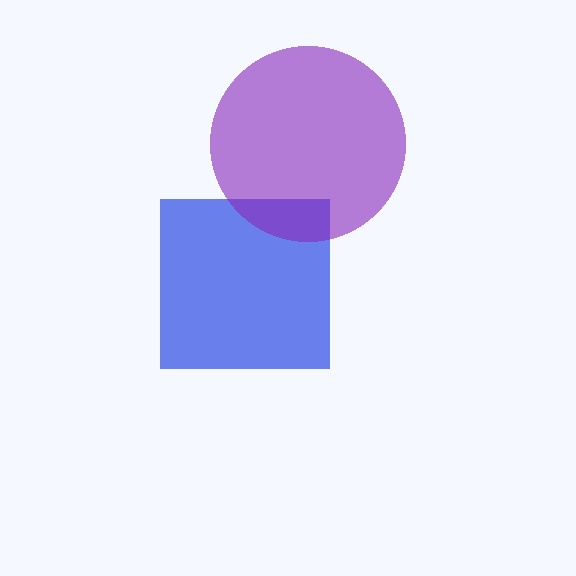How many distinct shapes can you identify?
There are 2 distinct shapes: a blue square, a purple circle.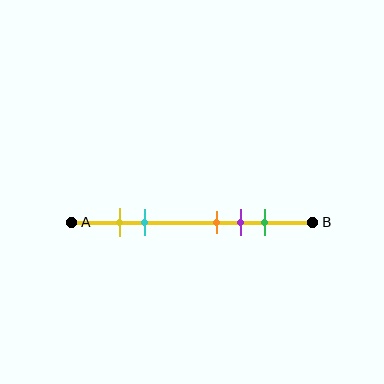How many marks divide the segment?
There are 5 marks dividing the segment.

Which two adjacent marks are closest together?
The yellow and cyan marks are the closest adjacent pair.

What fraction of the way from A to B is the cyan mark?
The cyan mark is approximately 30% (0.3) of the way from A to B.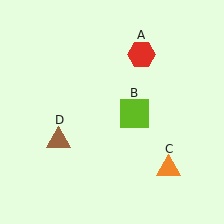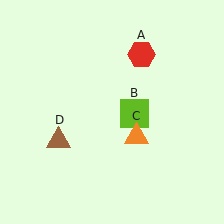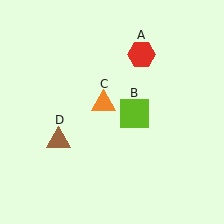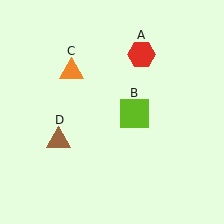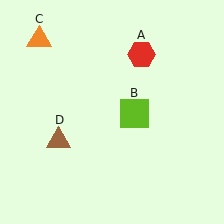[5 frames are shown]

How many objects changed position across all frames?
1 object changed position: orange triangle (object C).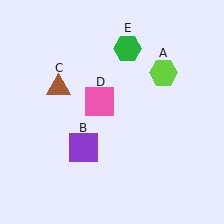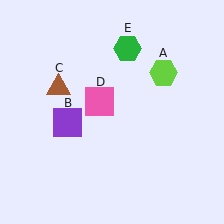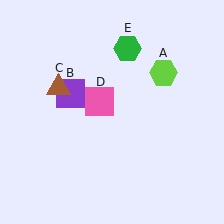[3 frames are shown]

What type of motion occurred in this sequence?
The purple square (object B) rotated clockwise around the center of the scene.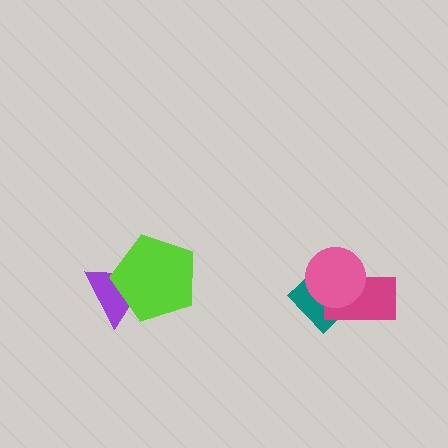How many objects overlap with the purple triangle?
1 object overlaps with the purple triangle.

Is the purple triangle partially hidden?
Yes, it is partially covered by another shape.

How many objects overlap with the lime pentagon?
1 object overlaps with the lime pentagon.